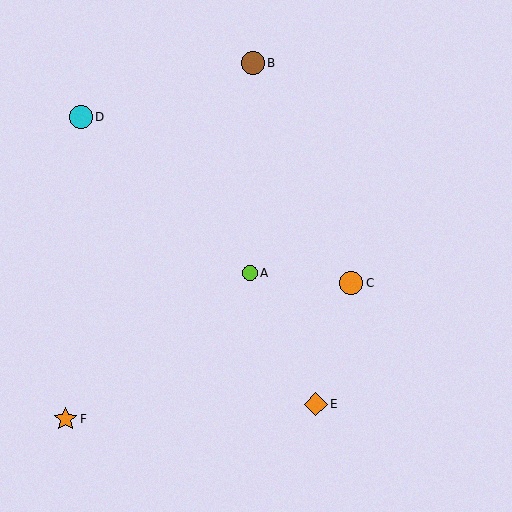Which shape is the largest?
The orange star (labeled F) is the largest.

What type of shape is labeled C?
Shape C is an orange circle.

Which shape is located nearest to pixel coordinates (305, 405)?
The orange diamond (labeled E) at (316, 404) is nearest to that location.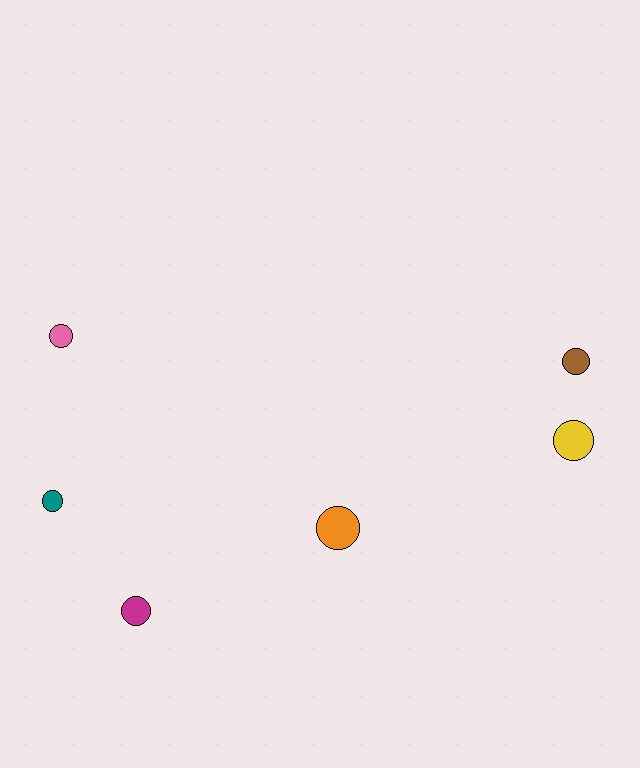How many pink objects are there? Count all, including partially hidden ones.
There is 1 pink object.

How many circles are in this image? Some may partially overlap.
There are 6 circles.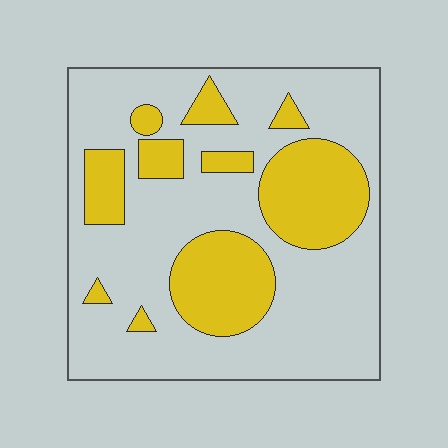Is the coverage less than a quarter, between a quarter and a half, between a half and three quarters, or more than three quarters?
Between a quarter and a half.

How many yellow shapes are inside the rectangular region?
10.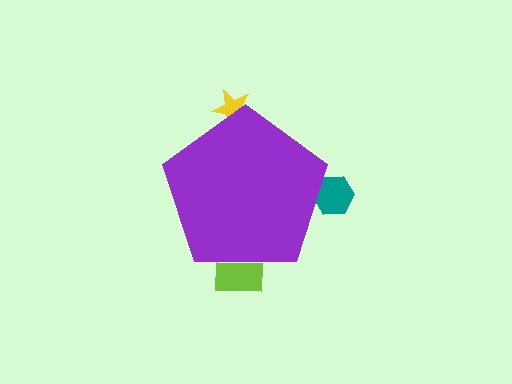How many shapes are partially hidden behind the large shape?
3 shapes are partially hidden.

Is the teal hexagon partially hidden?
Yes, the teal hexagon is partially hidden behind the purple pentagon.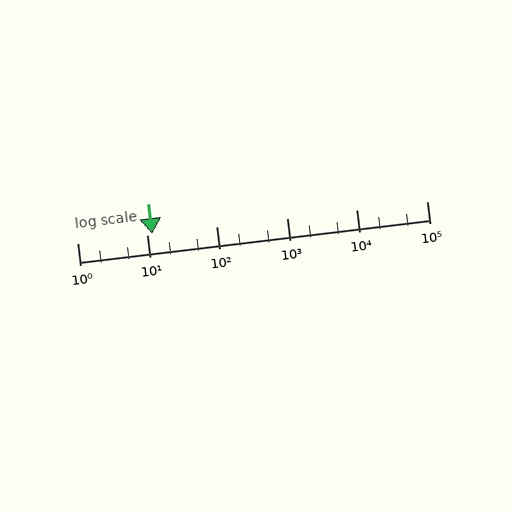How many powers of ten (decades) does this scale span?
The scale spans 5 decades, from 1 to 100000.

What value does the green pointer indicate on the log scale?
The pointer indicates approximately 12.